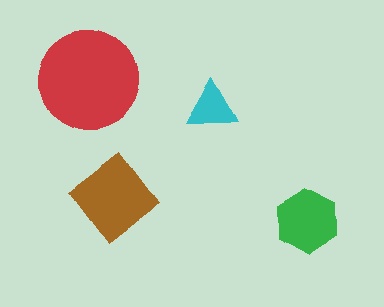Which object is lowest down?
The green hexagon is bottommost.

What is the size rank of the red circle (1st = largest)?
1st.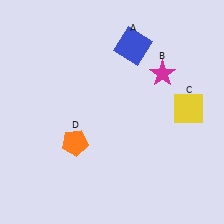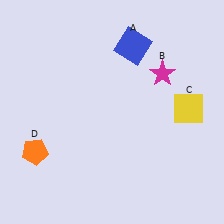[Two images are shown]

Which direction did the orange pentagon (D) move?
The orange pentagon (D) moved left.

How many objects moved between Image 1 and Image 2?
1 object moved between the two images.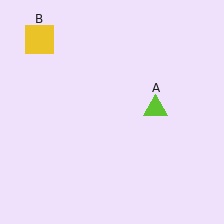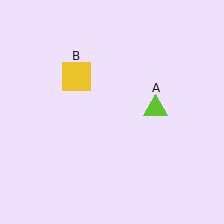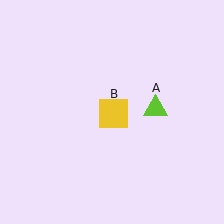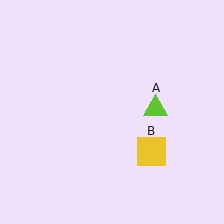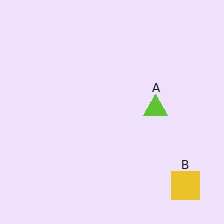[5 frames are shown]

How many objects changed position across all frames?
1 object changed position: yellow square (object B).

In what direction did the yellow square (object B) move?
The yellow square (object B) moved down and to the right.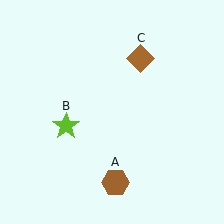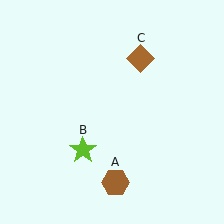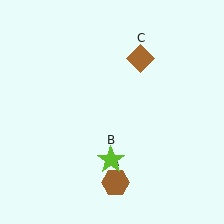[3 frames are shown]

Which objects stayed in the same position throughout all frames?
Brown hexagon (object A) and brown diamond (object C) remained stationary.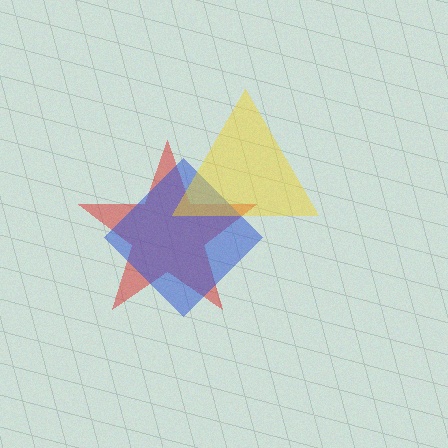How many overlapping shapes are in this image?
There are 3 overlapping shapes in the image.